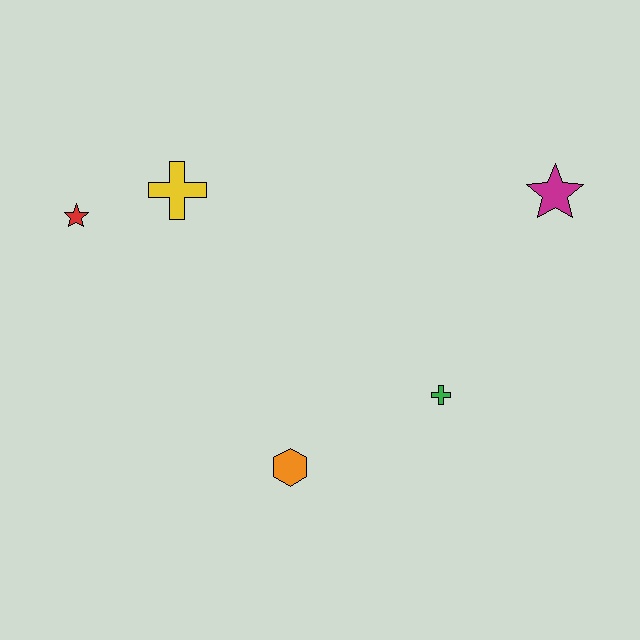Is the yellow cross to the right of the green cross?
No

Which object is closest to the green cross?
The orange hexagon is closest to the green cross.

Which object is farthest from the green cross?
The red star is farthest from the green cross.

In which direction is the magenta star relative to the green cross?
The magenta star is above the green cross.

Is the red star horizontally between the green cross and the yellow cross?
No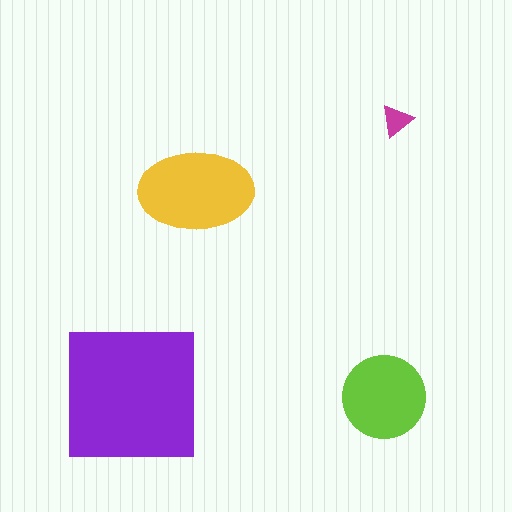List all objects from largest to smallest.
The purple square, the yellow ellipse, the lime circle, the magenta triangle.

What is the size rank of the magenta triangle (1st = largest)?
4th.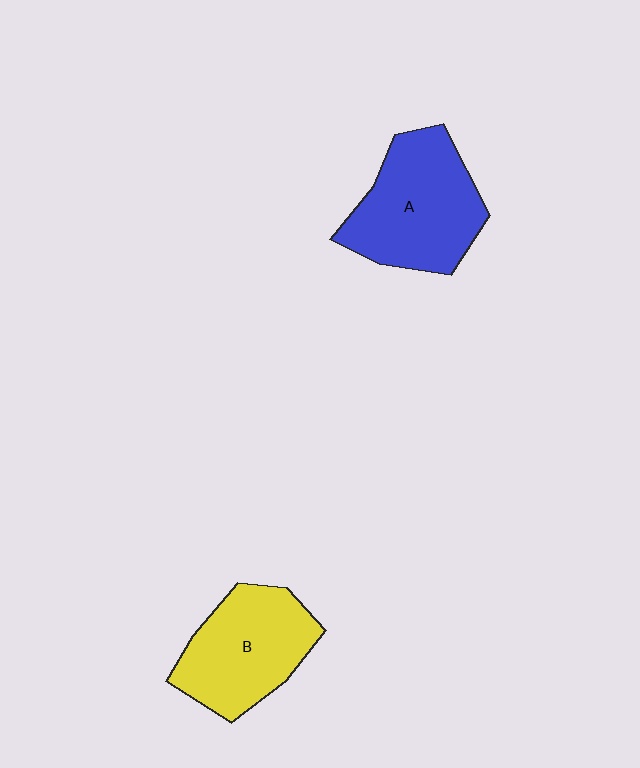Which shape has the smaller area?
Shape B (yellow).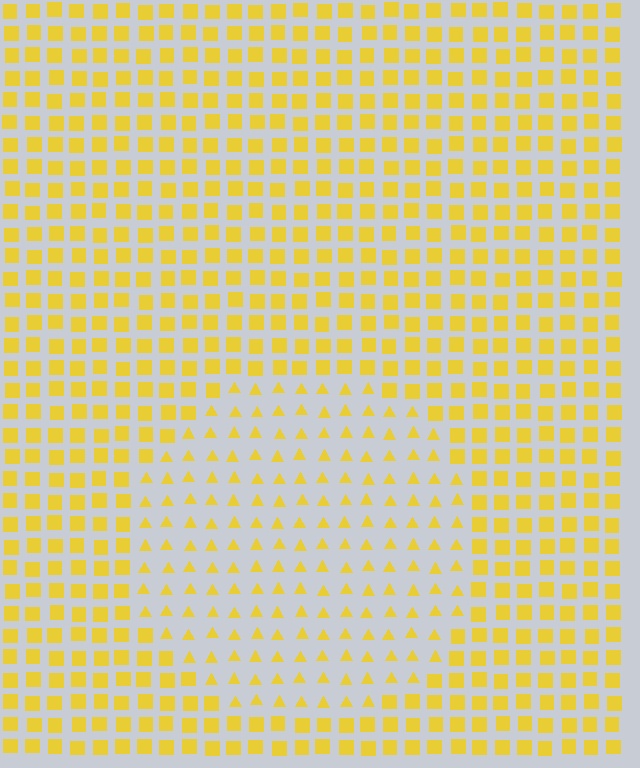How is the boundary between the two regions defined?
The boundary is defined by a change in element shape: triangles inside vs. squares outside. All elements share the same color and spacing.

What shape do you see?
I see a circle.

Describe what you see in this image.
The image is filled with small yellow elements arranged in a uniform grid. A circle-shaped region contains triangles, while the surrounding area contains squares. The boundary is defined purely by the change in element shape.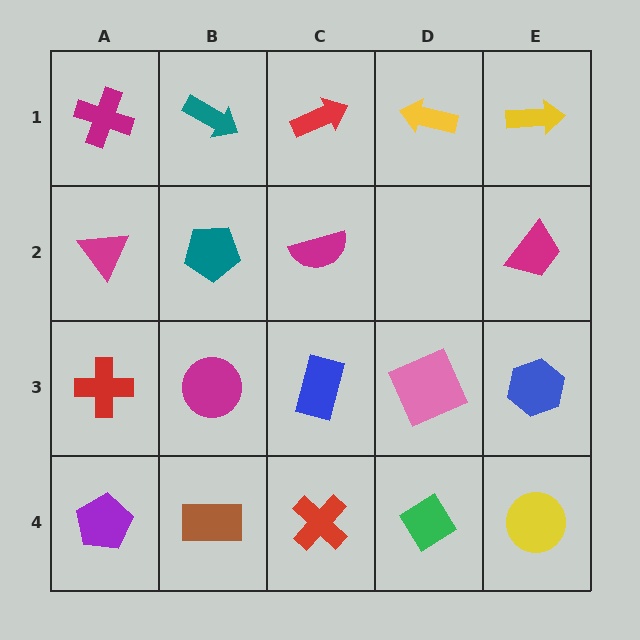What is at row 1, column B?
A teal arrow.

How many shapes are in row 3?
5 shapes.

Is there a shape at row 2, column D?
No, that cell is empty.